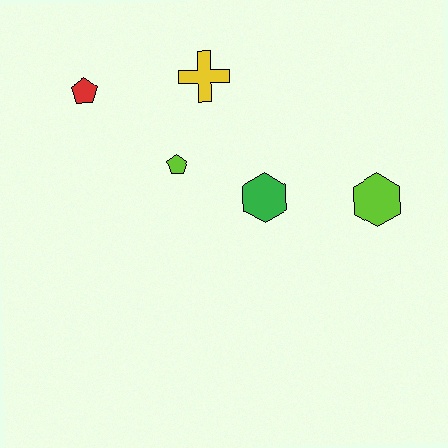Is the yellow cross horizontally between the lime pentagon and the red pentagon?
No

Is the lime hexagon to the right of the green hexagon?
Yes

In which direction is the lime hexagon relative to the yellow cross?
The lime hexagon is to the right of the yellow cross.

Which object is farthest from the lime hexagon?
The red pentagon is farthest from the lime hexagon.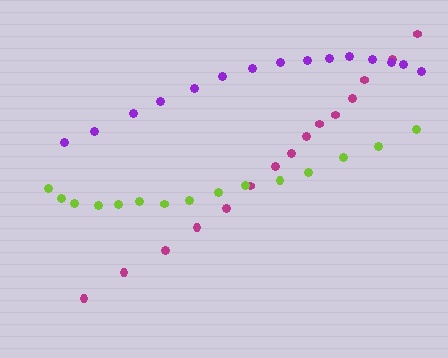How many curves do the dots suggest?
There are 3 distinct paths.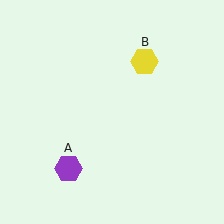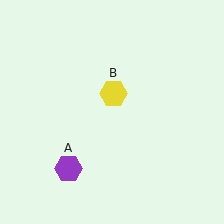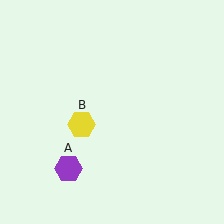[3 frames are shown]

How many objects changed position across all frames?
1 object changed position: yellow hexagon (object B).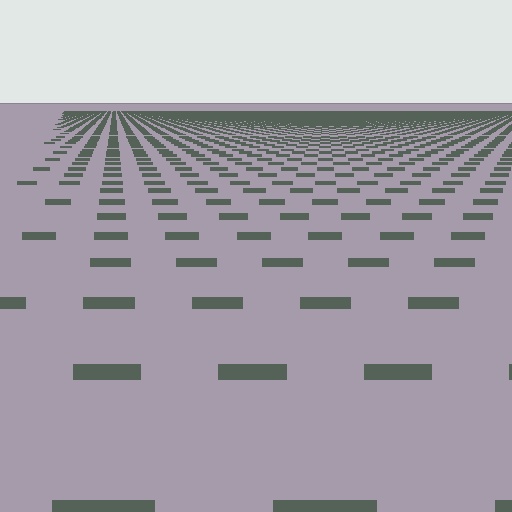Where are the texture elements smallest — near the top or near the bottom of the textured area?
Near the top.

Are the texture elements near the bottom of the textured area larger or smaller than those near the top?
Larger. Near the bottom, elements are closer to the viewer and appear at a bigger on-screen size.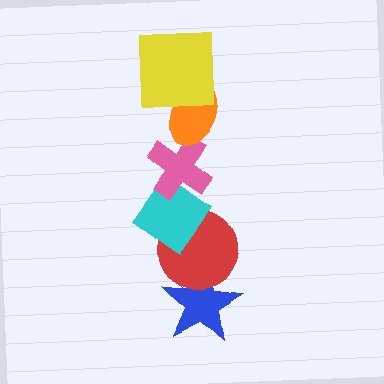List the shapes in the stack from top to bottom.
From top to bottom: the yellow square, the orange ellipse, the pink cross, the cyan diamond, the red circle, the blue star.